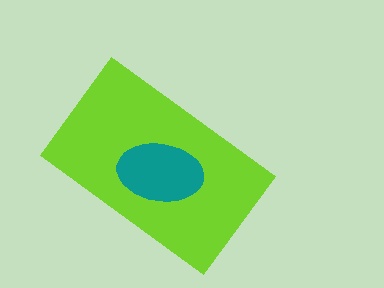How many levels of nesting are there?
2.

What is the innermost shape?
The teal ellipse.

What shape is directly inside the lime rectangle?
The teal ellipse.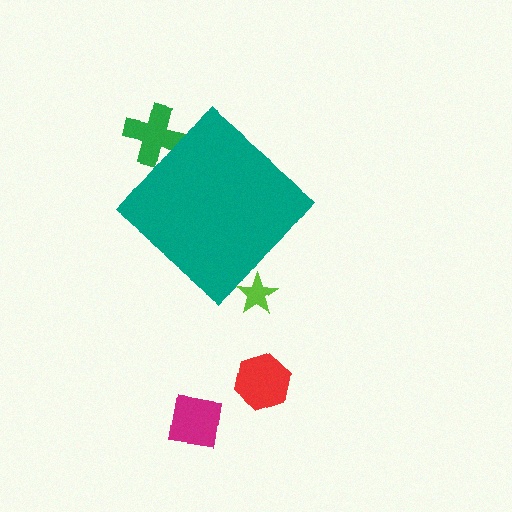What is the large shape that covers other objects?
A teal diamond.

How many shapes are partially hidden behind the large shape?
2 shapes are partially hidden.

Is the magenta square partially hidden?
No, the magenta square is fully visible.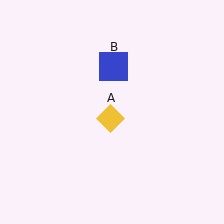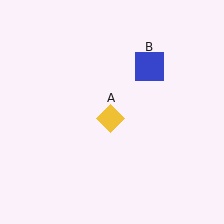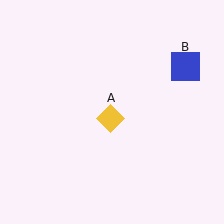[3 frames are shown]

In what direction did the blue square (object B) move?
The blue square (object B) moved right.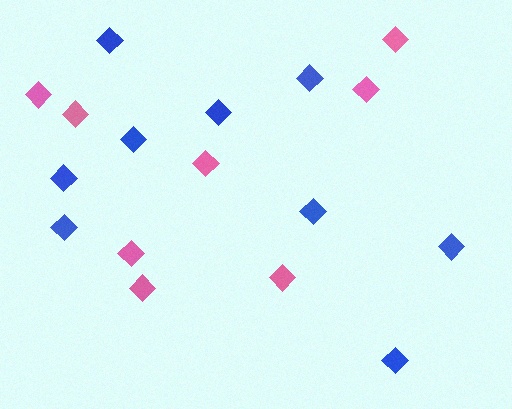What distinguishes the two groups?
There are 2 groups: one group of pink diamonds (8) and one group of blue diamonds (9).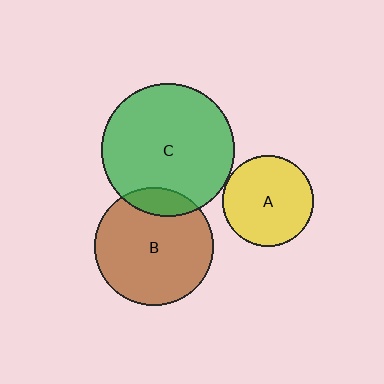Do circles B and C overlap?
Yes.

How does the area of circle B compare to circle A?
Approximately 1.7 times.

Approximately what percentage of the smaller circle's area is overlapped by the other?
Approximately 15%.